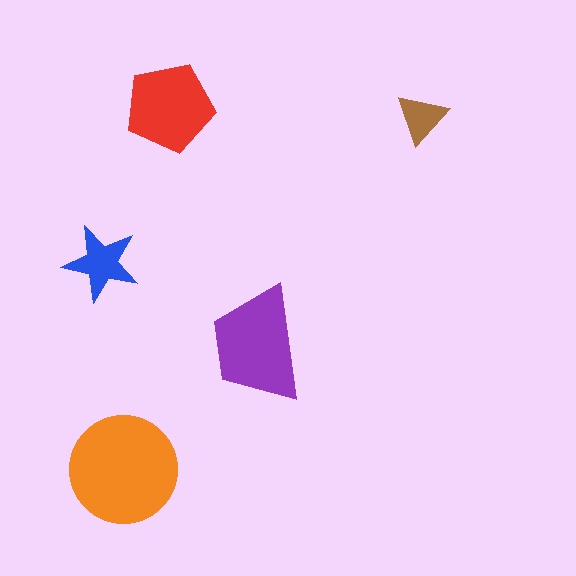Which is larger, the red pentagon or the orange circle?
The orange circle.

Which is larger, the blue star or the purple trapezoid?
The purple trapezoid.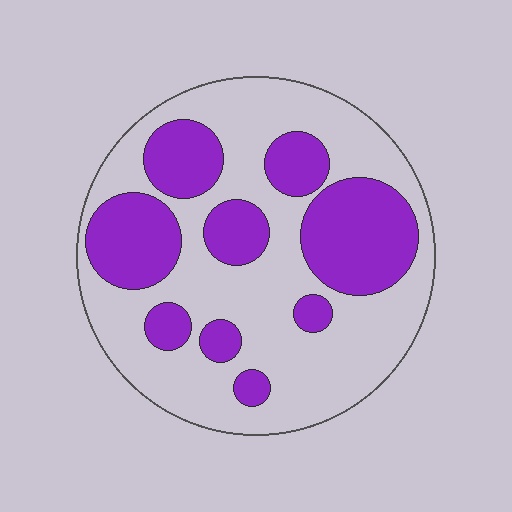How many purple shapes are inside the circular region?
9.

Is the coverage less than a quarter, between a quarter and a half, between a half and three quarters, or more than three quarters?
Between a quarter and a half.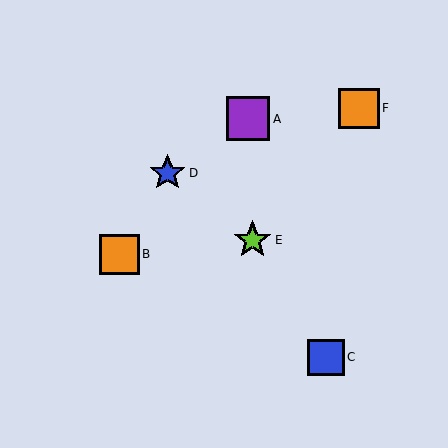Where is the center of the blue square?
The center of the blue square is at (326, 357).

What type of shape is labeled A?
Shape A is a purple square.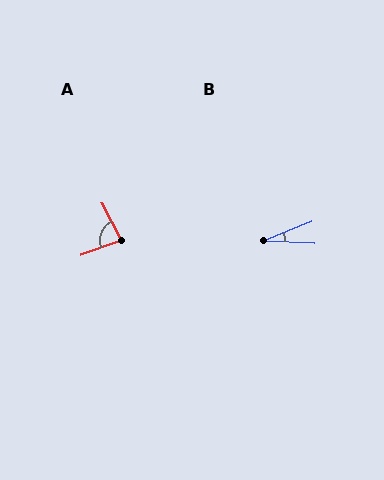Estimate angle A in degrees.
Approximately 81 degrees.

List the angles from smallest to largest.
B (24°), A (81°).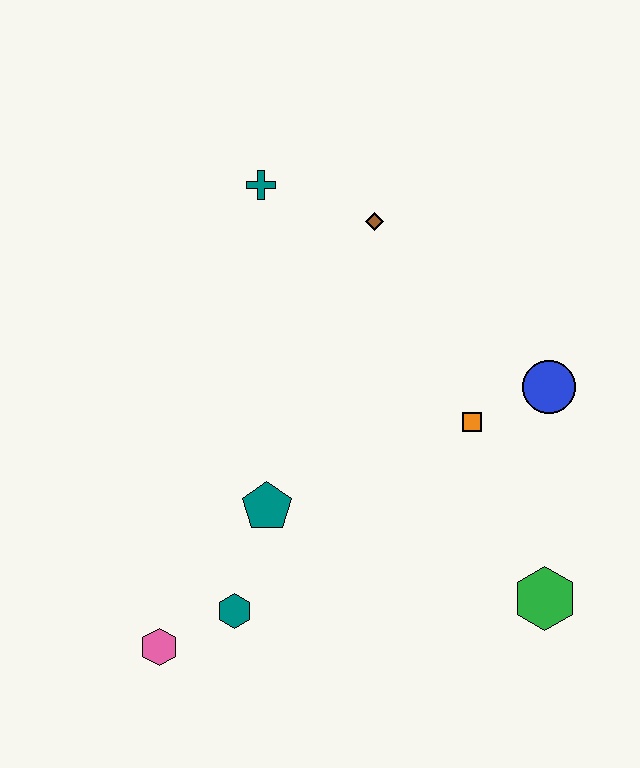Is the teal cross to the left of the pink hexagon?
No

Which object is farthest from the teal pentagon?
The teal cross is farthest from the teal pentagon.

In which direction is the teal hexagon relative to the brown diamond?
The teal hexagon is below the brown diamond.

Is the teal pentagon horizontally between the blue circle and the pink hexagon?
Yes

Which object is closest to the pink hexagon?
The teal hexagon is closest to the pink hexagon.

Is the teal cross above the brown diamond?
Yes